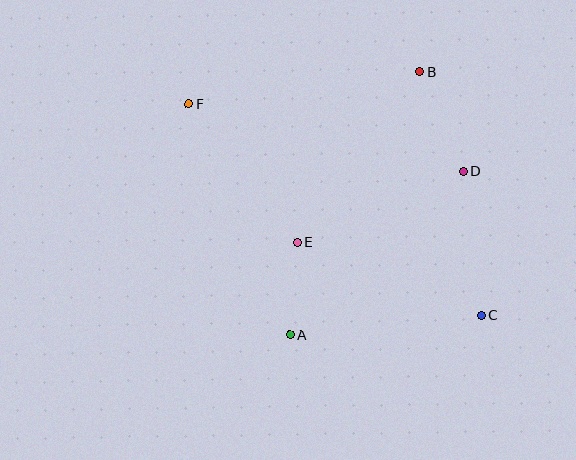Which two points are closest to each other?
Points A and E are closest to each other.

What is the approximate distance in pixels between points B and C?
The distance between B and C is approximately 251 pixels.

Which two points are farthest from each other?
Points C and F are farthest from each other.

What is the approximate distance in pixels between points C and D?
The distance between C and D is approximately 145 pixels.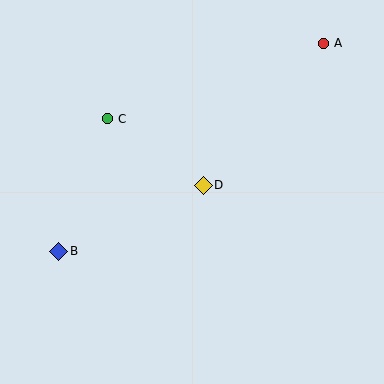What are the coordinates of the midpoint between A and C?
The midpoint between A and C is at (215, 81).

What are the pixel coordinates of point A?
Point A is at (323, 43).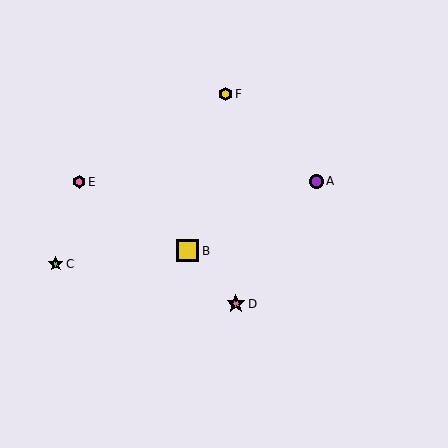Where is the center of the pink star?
The center of the pink star is at (236, 304).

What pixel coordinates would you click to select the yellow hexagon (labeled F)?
Click at (226, 94) to select the yellow hexagon F.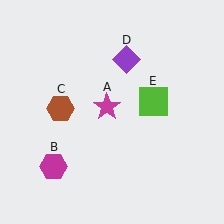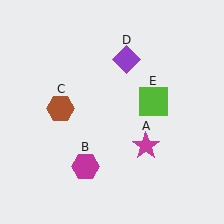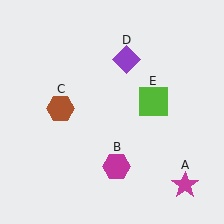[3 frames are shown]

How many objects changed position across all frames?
2 objects changed position: magenta star (object A), magenta hexagon (object B).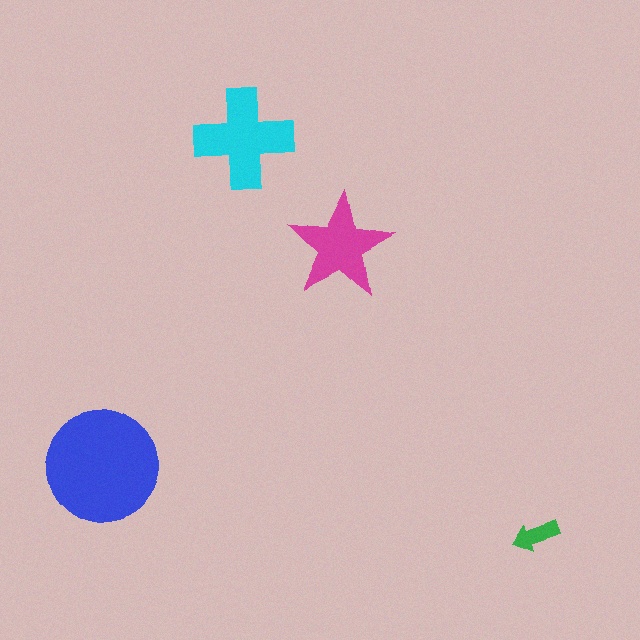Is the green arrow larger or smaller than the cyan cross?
Smaller.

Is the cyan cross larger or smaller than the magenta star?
Larger.